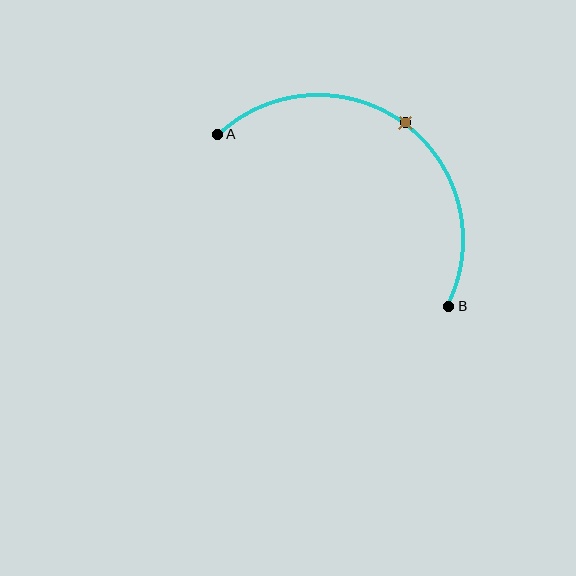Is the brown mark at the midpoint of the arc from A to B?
Yes. The brown mark lies on the arc at equal arc-length from both A and B — it is the arc midpoint.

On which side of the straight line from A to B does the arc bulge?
The arc bulges above and to the right of the straight line connecting A and B.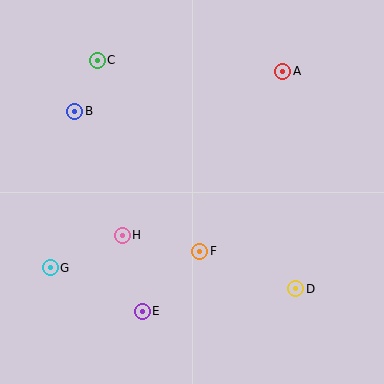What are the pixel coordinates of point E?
Point E is at (142, 311).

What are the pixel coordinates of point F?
Point F is at (200, 251).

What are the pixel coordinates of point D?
Point D is at (296, 289).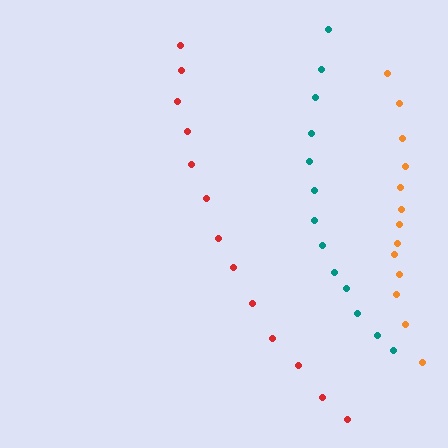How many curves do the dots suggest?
There are 3 distinct paths.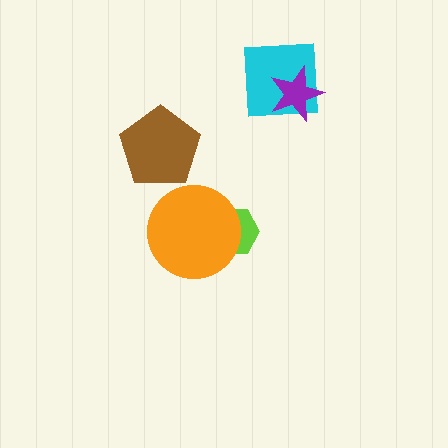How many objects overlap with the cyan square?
1 object overlaps with the cyan square.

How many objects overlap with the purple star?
1 object overlaps with the purple star.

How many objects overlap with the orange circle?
1 object overlaps with the orange circle.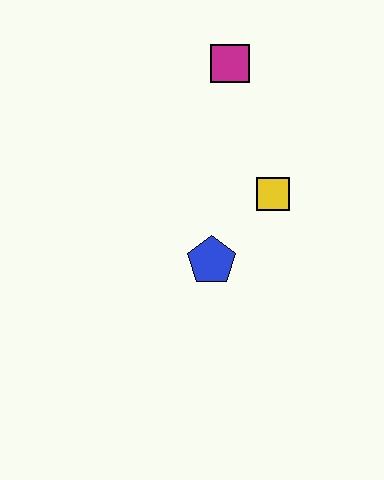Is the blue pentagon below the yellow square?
Yes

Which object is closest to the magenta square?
The yellow square is closest to the magenta square.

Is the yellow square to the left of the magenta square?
No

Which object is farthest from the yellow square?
The magenta square is farthest from the yellow square.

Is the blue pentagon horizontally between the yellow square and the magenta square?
No